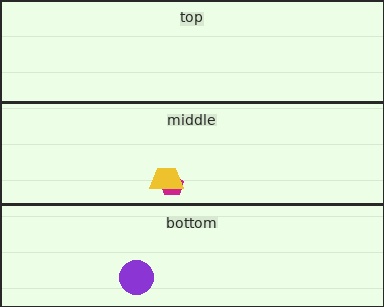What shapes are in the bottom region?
The purple circle.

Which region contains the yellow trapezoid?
The middle region.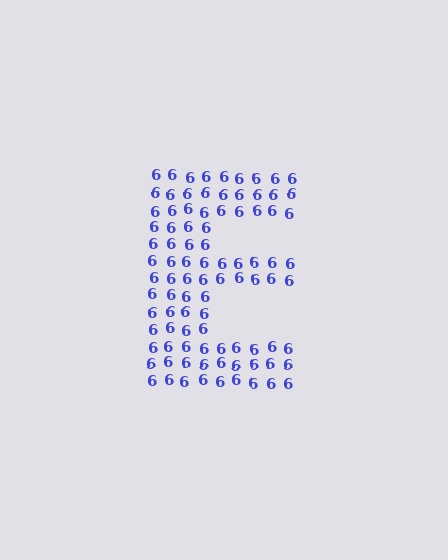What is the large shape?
The large shape is the letter E.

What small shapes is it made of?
It is made of small digit 6's.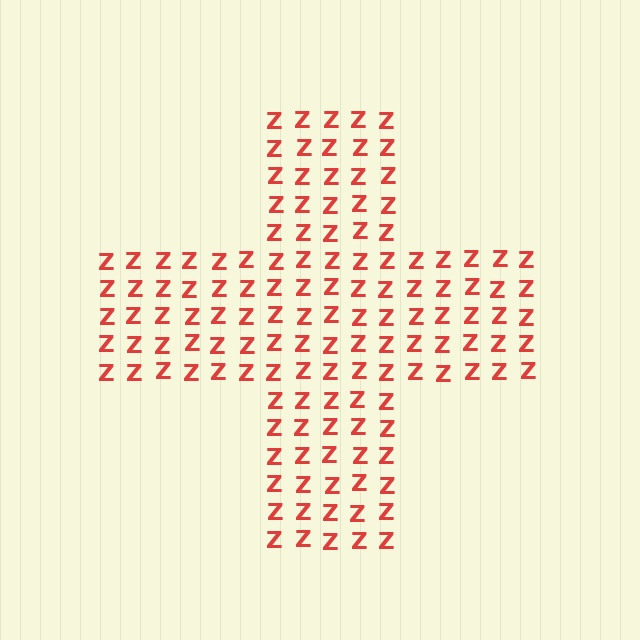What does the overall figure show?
The overall figure shows a cross.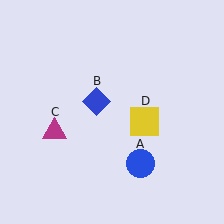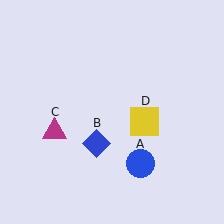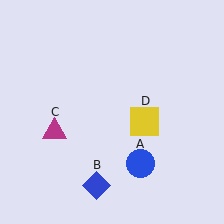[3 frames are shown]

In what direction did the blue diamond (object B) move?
The blue diamond (object B) moved down.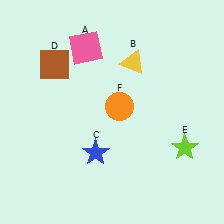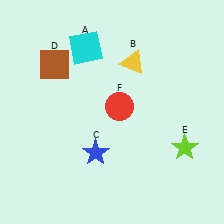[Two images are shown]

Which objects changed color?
A changed from pink to cyan. F changed from orange to red.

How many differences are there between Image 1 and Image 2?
There are 2 differences between the two images.